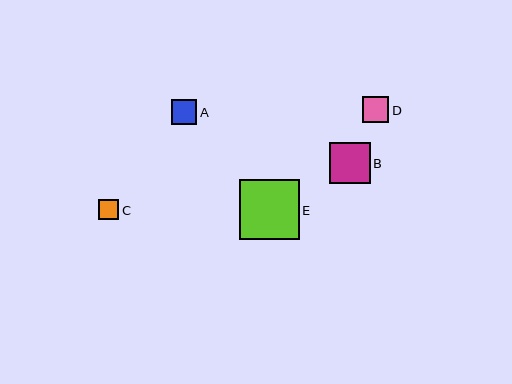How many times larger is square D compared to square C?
Square D is approximately 1.3 times the size of square C.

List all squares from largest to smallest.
From largest to smallest: E, B, D, A, C.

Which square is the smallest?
Square C is the smallest with a size of approximately 20 pixels.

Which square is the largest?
Square E is the largest with a size of approximately 59 pixels.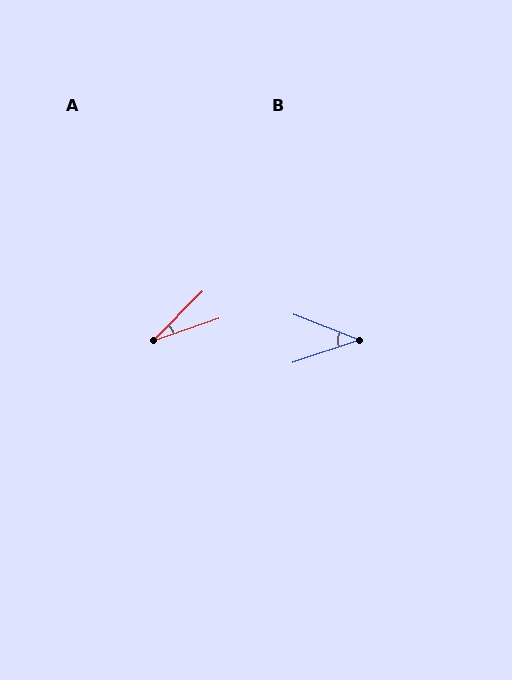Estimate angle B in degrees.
Approximately 40 degrees.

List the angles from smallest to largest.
A (26°), B (40°).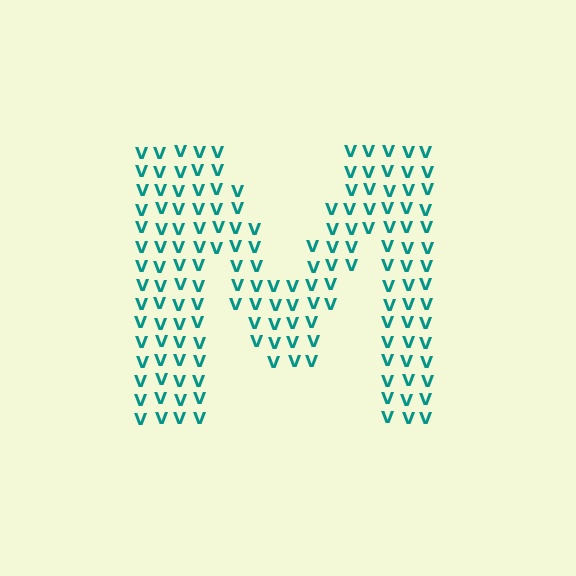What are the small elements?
The small elements are letter V's.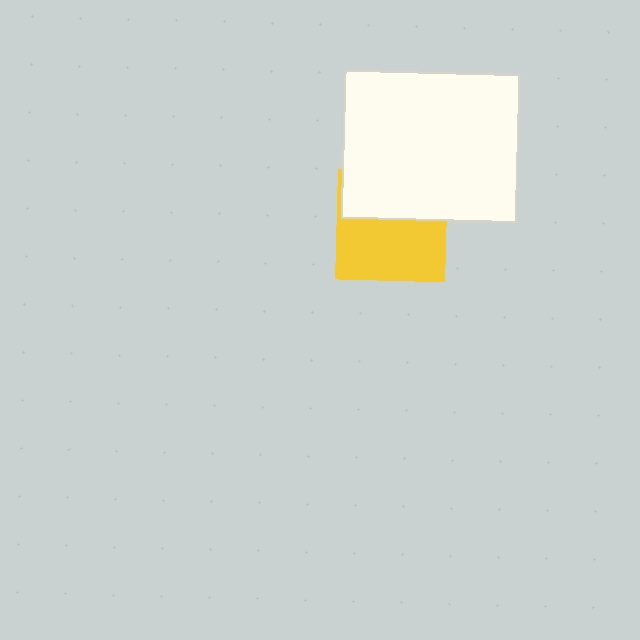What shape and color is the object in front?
The object in front is a white rectangle.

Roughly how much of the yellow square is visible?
About half of it is visible (roughly 58%).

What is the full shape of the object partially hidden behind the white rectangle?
The partially hidden object is a yellow square.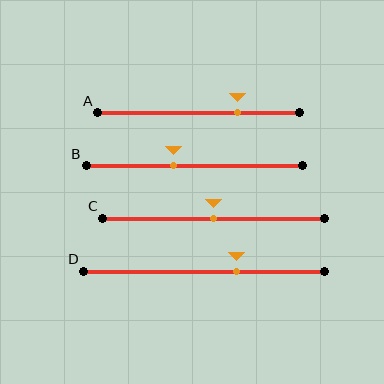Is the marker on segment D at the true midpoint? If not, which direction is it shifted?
No, the marker on segment D is shifted to the right by about 14% of the segment length.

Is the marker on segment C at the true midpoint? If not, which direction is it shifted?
Yes, the marker on segment C is at the true midpoint.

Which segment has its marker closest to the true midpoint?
Segment C has its marker closest to the true midpoint.